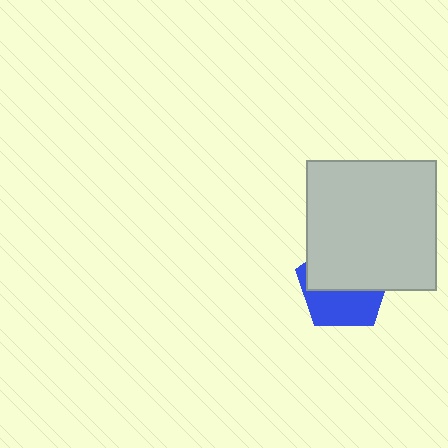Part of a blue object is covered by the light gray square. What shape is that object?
It is a pentagon.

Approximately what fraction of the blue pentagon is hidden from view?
Roughly 57% of the blue pentagon is hidden behind the light gray square.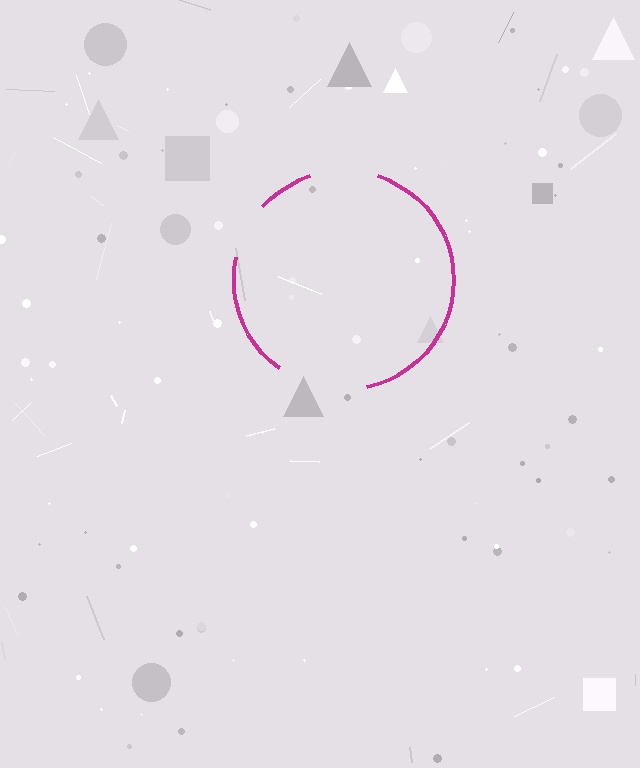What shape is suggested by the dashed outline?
The dashed outline suggests a circle.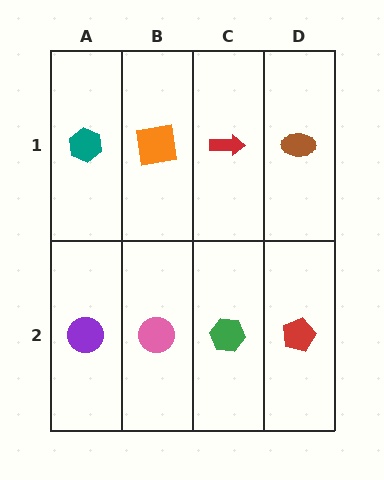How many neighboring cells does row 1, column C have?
3.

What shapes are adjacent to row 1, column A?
A purple circle (row 2, column A), an orange square (row 1, column B).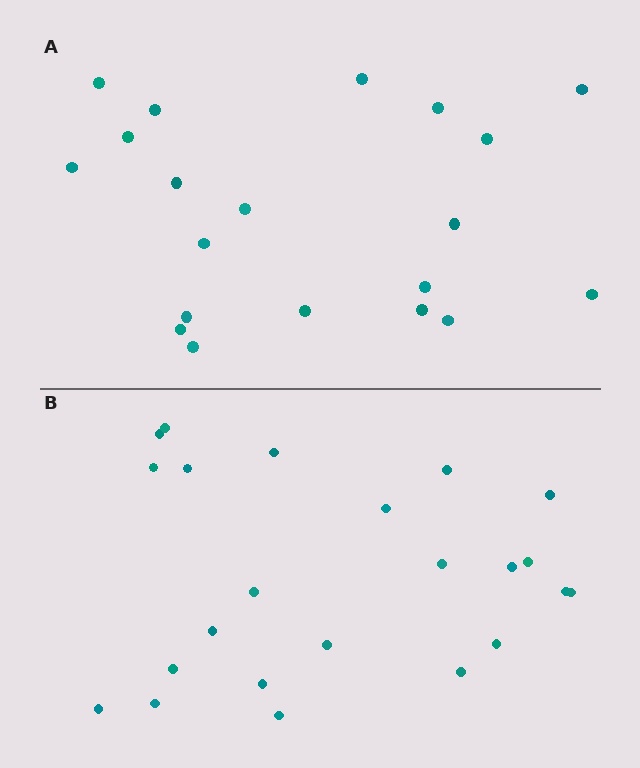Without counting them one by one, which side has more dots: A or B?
Region B (the bottom region) has more dots.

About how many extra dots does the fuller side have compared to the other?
Region B has just a few more — roughly 2 or 3 more dots than region A.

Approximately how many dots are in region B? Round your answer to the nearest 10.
About 20 dots. (The exact count is 23, which rounds to 20.)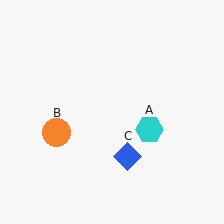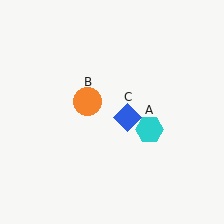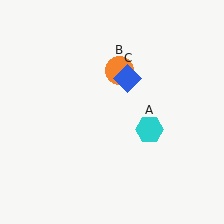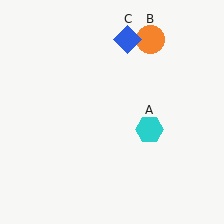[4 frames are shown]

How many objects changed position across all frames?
2 objects changed position: orange circle (object B), blue diamond (object C).